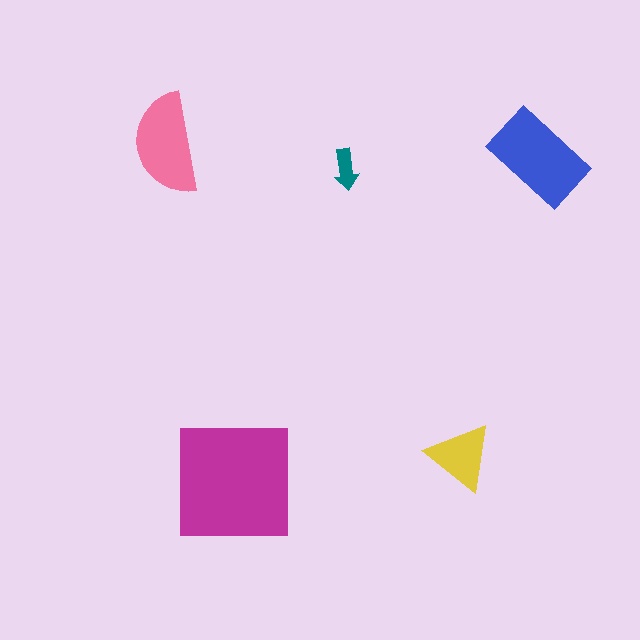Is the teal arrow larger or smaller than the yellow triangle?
Smaller.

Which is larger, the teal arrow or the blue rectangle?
The blue rectangle.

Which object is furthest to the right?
The blue rectangle is rightmost.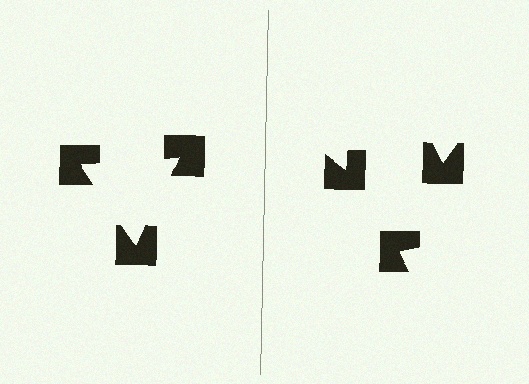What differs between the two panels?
The notched squares are positioned identically on both sides; only the wedge orientations differ. On the left they align to a triangle; on the right they are misaligned.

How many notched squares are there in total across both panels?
6 — 3 on each side.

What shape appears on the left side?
An illusory triangle.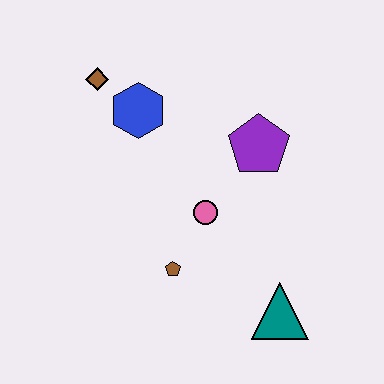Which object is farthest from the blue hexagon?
The teal triangle is farthest from the blue hexagon.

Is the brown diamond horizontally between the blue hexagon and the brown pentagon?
No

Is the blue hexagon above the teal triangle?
Yes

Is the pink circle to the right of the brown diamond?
Yes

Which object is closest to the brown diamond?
The blue hexagon is closest to the brown diamond.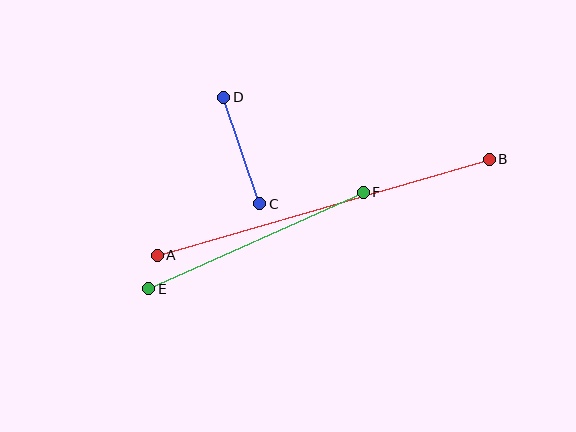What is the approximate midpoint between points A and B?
The midpoint is at approximately (323, 207) pixels.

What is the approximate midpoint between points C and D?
The midpoint is at approximately (242, 150) pixels.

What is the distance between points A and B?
The distance is approximately 346 pixels.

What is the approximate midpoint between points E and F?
The midpoint is at approximately (256, 241) pixels.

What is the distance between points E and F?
The distance is approximately 236 pixels.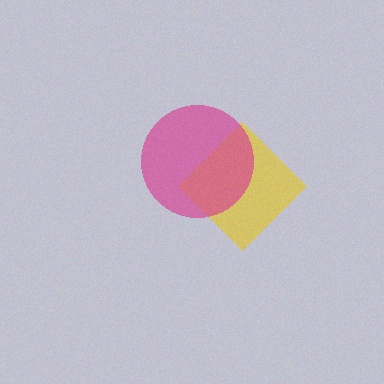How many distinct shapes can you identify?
There are 2 distinct shapes: a yellow diamond, a magenta circle.